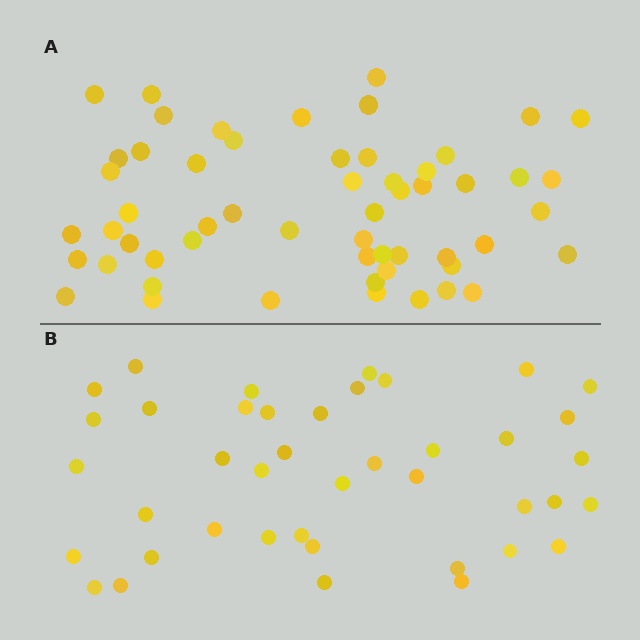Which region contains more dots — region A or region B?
Region A (the top region) has more dots.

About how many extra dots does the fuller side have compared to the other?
Region A has approximately 15 more dots than region B.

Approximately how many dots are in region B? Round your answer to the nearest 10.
About 40 dots. (The exact count is 41, which rounds to 40.)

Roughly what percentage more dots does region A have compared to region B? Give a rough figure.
About 35% more.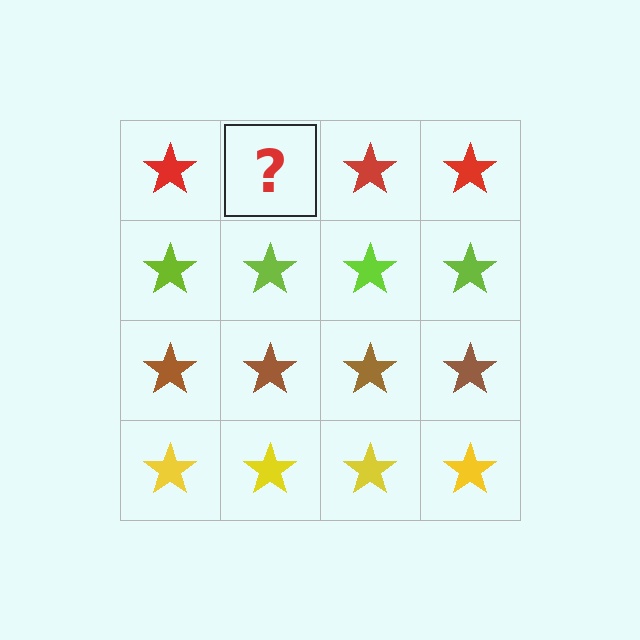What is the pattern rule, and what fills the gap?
The rule is that each row has a consistent color. The gap should be filled with a red star.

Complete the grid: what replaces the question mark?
The question mark should be replaced with a red star.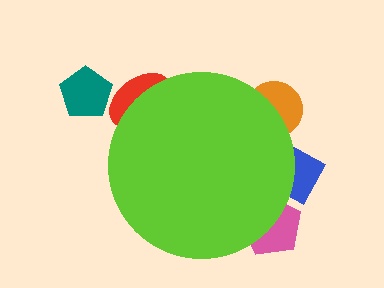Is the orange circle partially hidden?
Yes, the orange circle is partially hidden behind the lime circle.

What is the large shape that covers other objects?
A lime circle.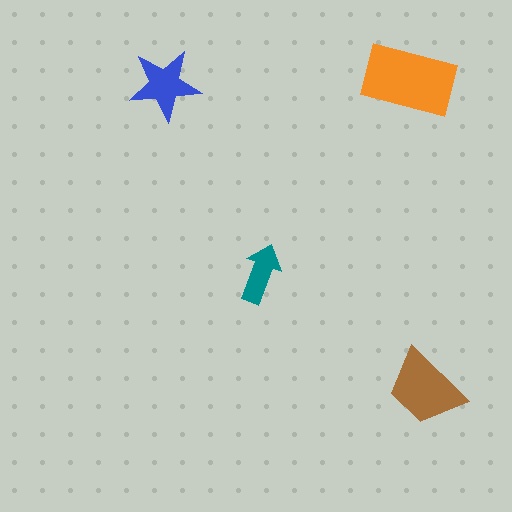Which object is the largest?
The orange rectangle.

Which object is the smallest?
The teal arrow.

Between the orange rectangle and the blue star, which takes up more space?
The orange rectangle.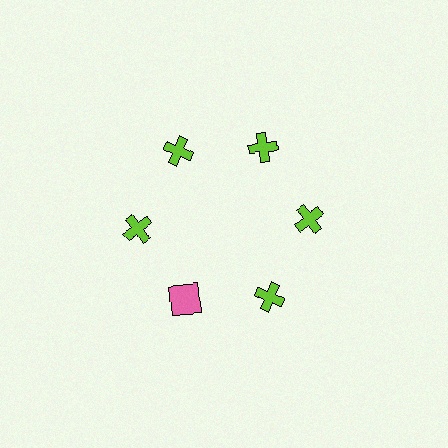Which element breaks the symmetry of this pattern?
The pink square at roughly the 7 o'clock position breaks the symmetry. All other shapes are lime crosses.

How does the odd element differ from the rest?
It differs in both color (pink instead of lime) and shape (square instead of cross).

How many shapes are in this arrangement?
There are 6 shapes arranged in a ring pattern.